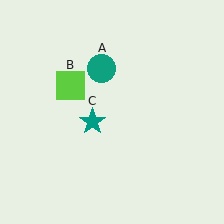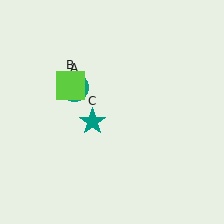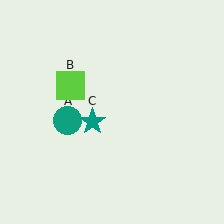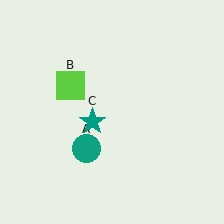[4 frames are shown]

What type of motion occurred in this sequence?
The teal circle (object A) rotated counterclockwise around the center of the scene.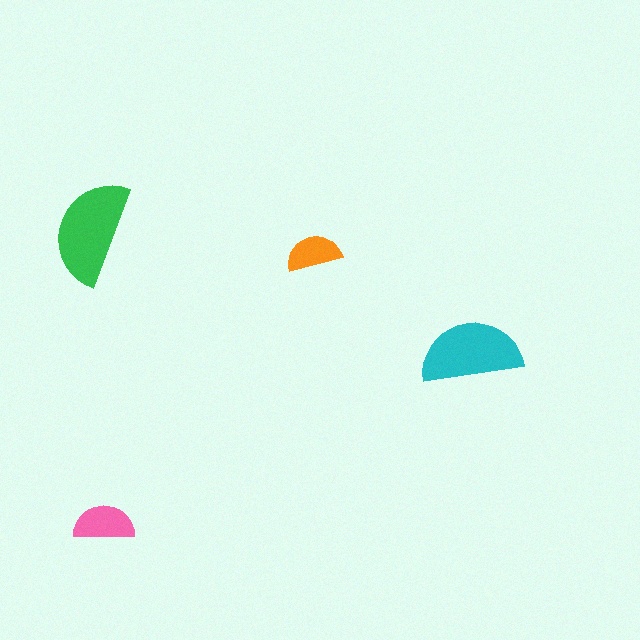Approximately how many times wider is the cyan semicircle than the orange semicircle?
About 2 times wider.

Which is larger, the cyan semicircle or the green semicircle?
The green one.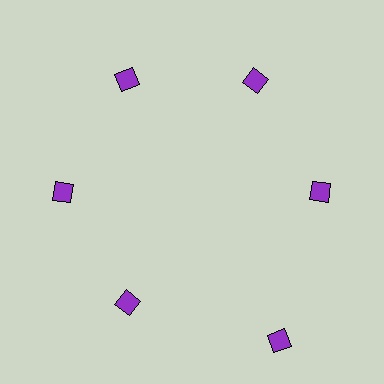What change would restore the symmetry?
The symmetry would be restored by moving it inward, back onto the ring so that all 6 diamonds sit at equal angles and equal distance from the center.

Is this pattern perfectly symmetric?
No. The 6 purple diamonds are arranged in a ring, but one element near the 5 o'clock position is pushed outward from the center, breaking the 6-fold rotational symmetry.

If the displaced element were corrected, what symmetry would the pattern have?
It would have 6-fold rotational symmetry — the pattern would map onto itself every 60 degrees.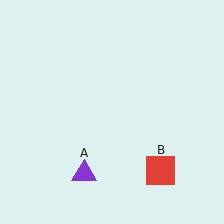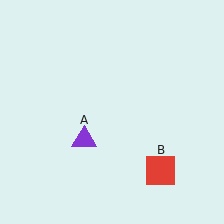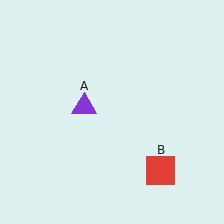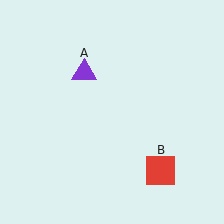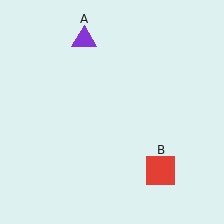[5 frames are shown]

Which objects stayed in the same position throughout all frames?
Red square (object B) remained stationary.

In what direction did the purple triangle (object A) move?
The purple triangle (object A) moved up.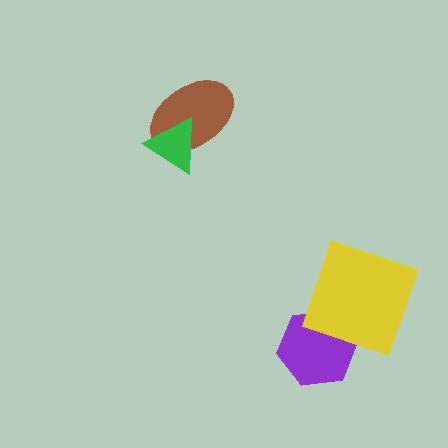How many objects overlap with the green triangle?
1 object overlaps with the green triangle.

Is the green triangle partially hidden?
No, no other shape covers it.